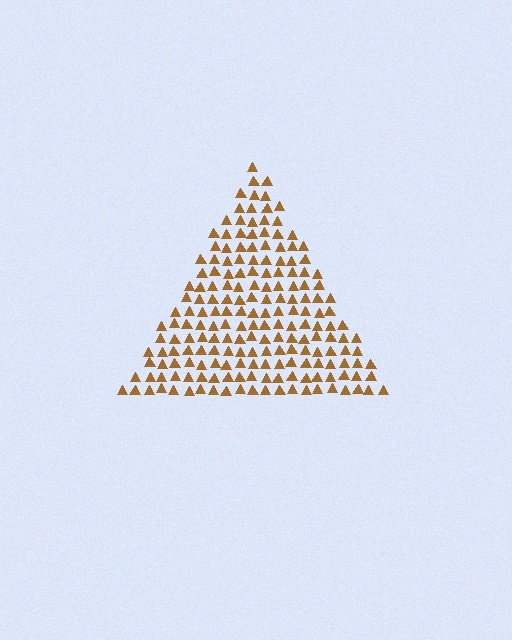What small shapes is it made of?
It is made of small triangles.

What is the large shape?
The large shape is a triangle.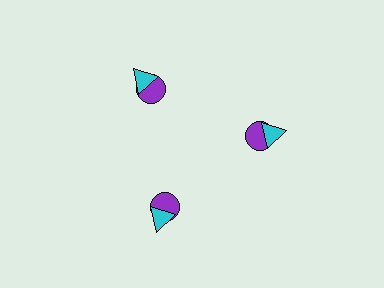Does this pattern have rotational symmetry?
Yes, this pattern has 3-fold rotational symmetry. It looks the same after rotating 120 degrees around the center.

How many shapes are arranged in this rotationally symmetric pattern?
There are 6 shapes, arranged in 3 groups of 2.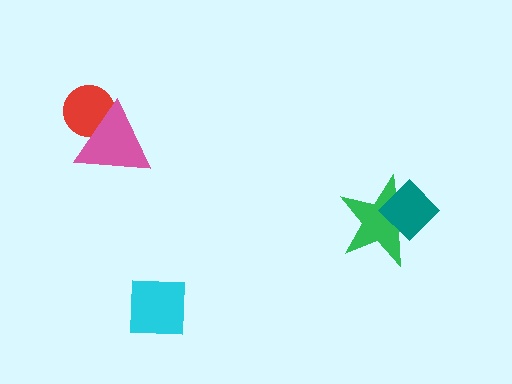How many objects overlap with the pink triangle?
1 object overlaps with the pink triangle.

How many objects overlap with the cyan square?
0 objects overlap with the cyan square.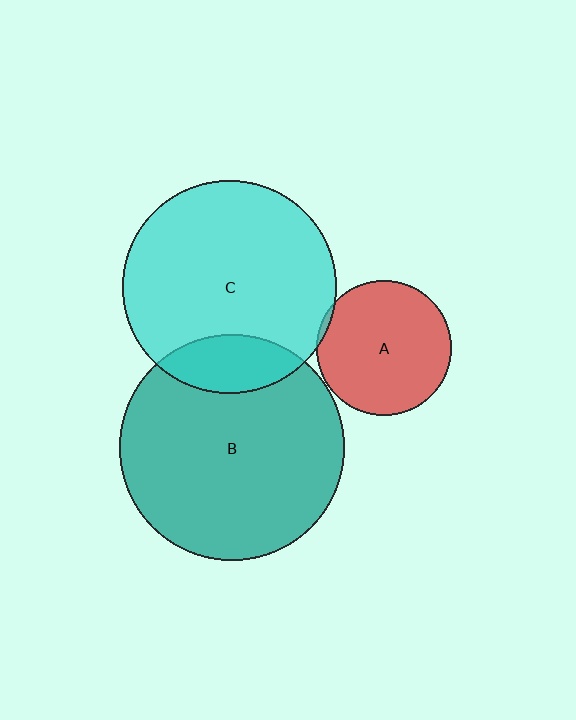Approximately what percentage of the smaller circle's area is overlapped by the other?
Approximately 5%.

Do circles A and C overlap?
Yes.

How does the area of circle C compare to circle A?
Approximately 2.5 times.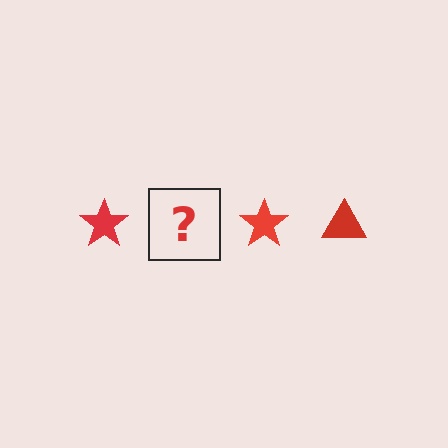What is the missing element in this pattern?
The missing element is a red triangle.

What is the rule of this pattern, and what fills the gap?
The rule is that the pattern cycles through star, triangle shapes in red. The gap should be filled with a red triangle.